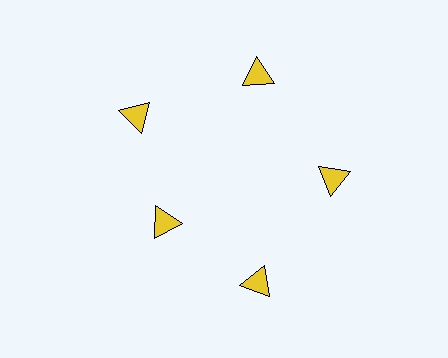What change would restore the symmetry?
The symmetry would be restored by moving it outward, back onto the ring so that all 5 triangles sit at equal angles and equal distance from the center.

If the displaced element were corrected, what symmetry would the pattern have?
It would have 5-fold rotational symmetry — the pattern would map onto itself every 72 degrees.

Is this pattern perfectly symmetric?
No. The 5 yellow triangles are arranged in a ring, but one element near the 8 o'clock position is pulled inward toward the center, breaking the 5-fold rotational symmetry.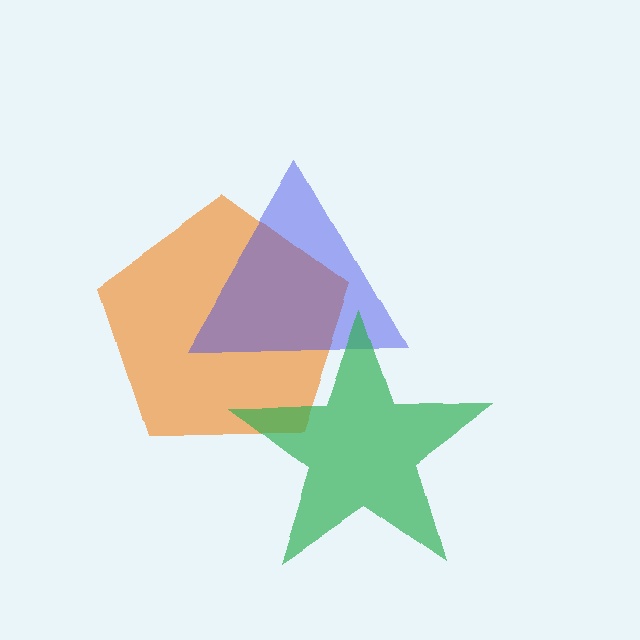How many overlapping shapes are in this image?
There are 3 overlapping shapes in the image.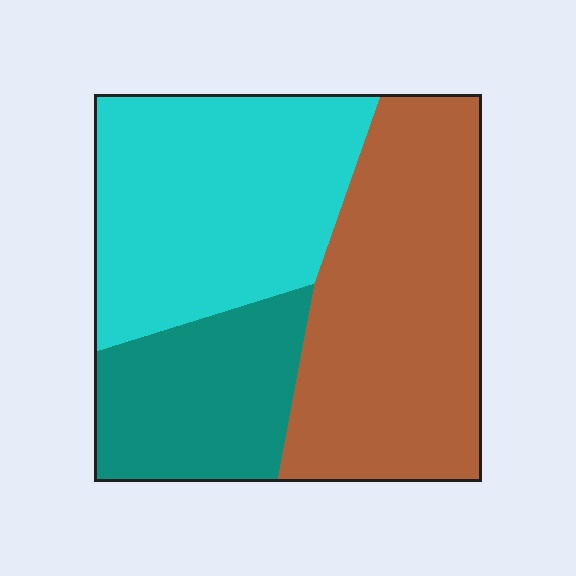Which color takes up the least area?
Teal, at roughly 20%.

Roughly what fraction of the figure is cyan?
Cyan covers about 35% of the figure.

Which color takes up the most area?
Brown, at roughly 40%.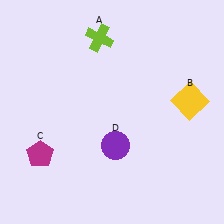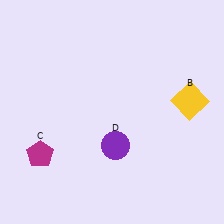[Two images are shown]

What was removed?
The lime cross (A) was removed in Image 2.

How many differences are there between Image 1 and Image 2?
There is 1 difference between the two images.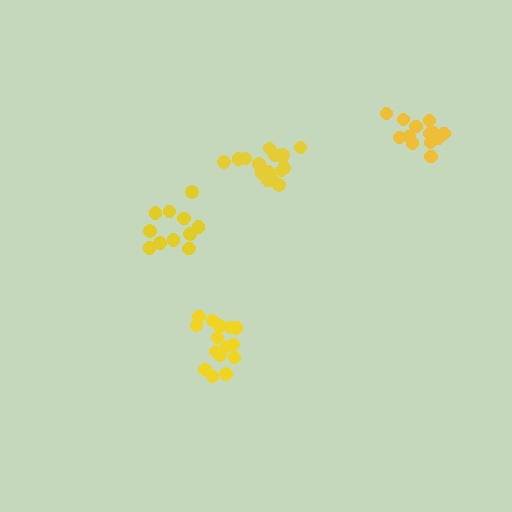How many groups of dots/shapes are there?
There are 4 groups.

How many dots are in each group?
Group 1: 17 dots, Group 2: 14 dots, Group 3: 11 dots, Group 4: 15 dots (57 total).